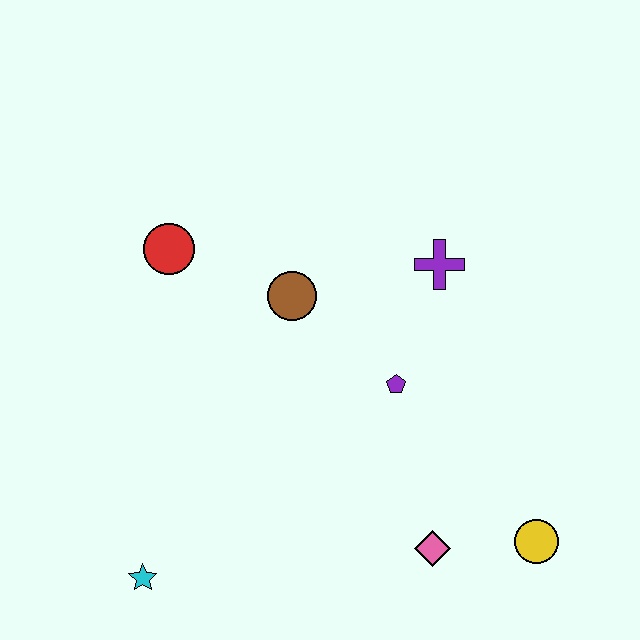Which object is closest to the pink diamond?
The yellow circle is closest to the pink diamond.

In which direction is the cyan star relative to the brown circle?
The cyan star is below the brown circle.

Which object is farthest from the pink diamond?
The red circle is farthest from the pink diamond.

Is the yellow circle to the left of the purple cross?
No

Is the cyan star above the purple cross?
No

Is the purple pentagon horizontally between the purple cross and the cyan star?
Yes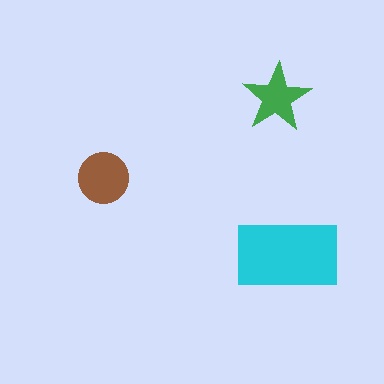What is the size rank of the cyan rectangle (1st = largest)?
1st.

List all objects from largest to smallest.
The cyan rectangle, the brown circle, the green star.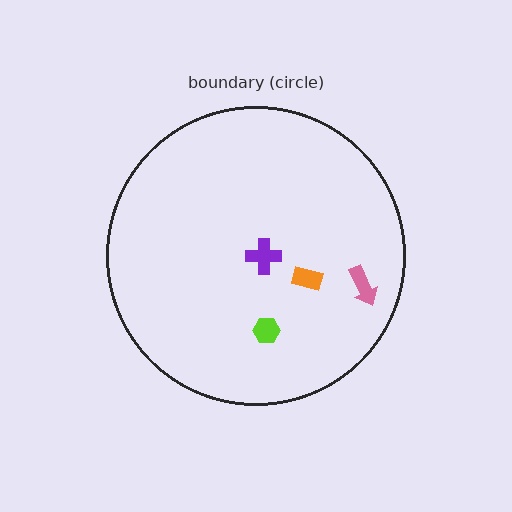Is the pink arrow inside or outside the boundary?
Inside.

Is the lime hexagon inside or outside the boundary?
Inside.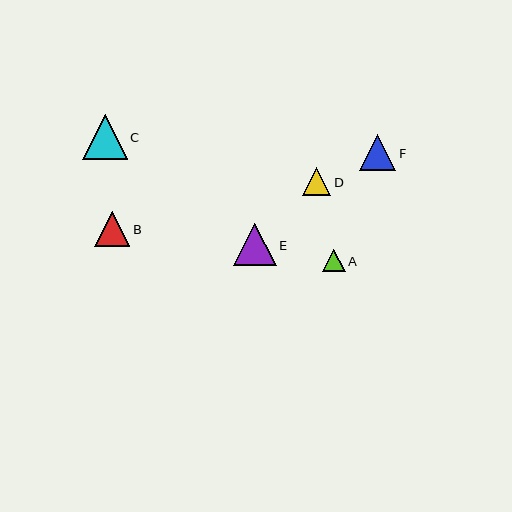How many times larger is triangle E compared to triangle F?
Triangle E is approximately 1.2 times the size of triangle F.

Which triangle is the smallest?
Triangle A is the smallest with a size of approximately 23 pixels.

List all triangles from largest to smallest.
From largest to smallest: C, E, F, B, D, A.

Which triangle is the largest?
Triangle C is the largest with a size of approximately 45 pixels.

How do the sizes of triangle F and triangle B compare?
Triangle F and triangle B are approximately the same size.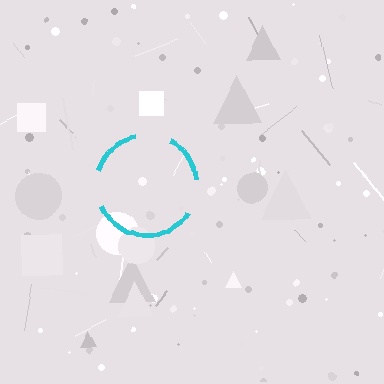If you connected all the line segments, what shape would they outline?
They would outline a circle.